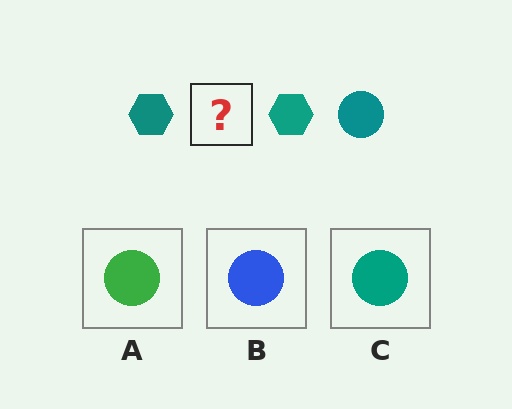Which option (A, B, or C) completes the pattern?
C.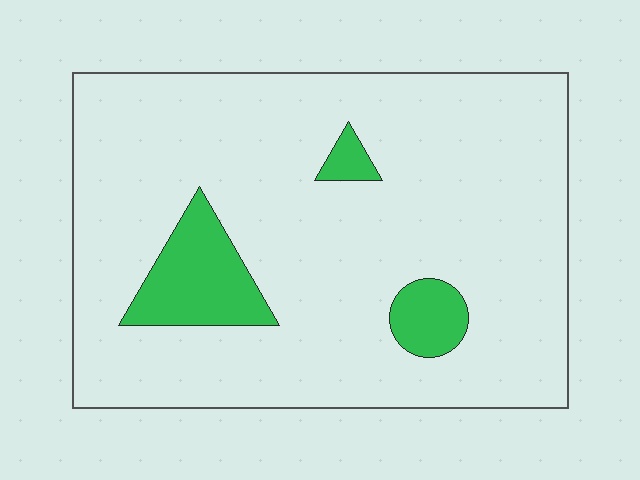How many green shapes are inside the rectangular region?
3.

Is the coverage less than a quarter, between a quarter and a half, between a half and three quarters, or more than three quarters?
Less than a quarter.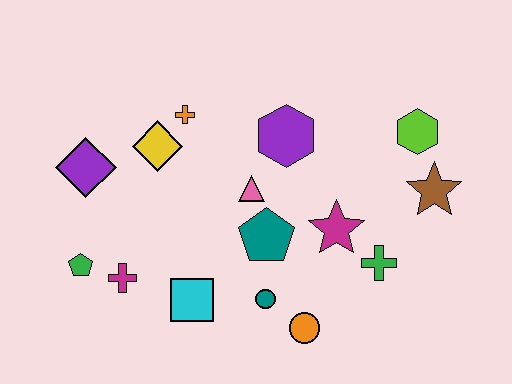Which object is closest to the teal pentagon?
The pink triangle is closest to the teal pentagon.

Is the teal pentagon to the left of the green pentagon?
No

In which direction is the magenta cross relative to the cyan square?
The magenta cross is to the left of the cyan square.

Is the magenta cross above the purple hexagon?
No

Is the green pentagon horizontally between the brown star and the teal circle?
No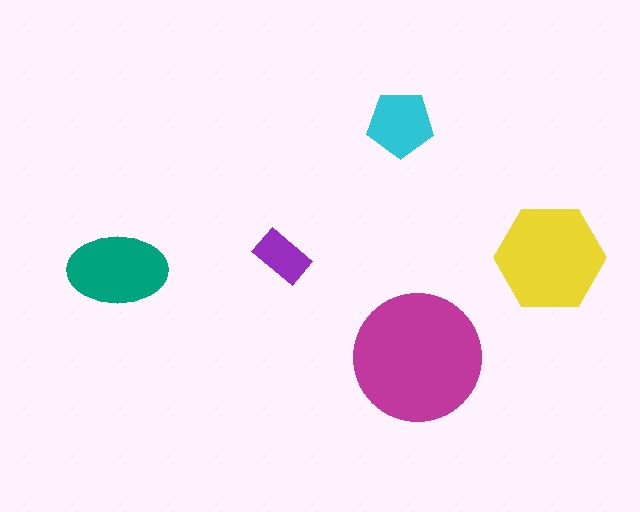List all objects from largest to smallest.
The magenta circle, the yellow hexagon, the teal ellipse, the cyan pentagon, the purple rectangle.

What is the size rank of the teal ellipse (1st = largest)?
3rd.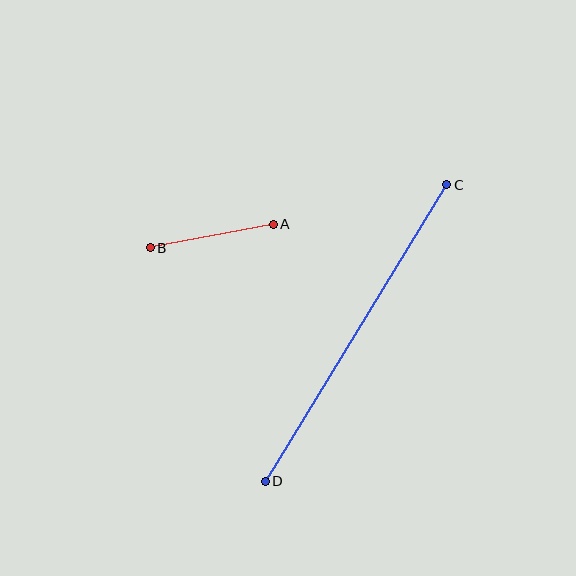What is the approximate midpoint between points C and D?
The midpoint is at approximately (356, 333) pixels.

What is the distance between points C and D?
The distance is approximately 348 pixels.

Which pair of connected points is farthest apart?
Points C and D are farthest apart.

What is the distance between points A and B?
The distance is approximately 125 pixels.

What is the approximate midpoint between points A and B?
The midpoint is at approximately (212, 236) pixels.